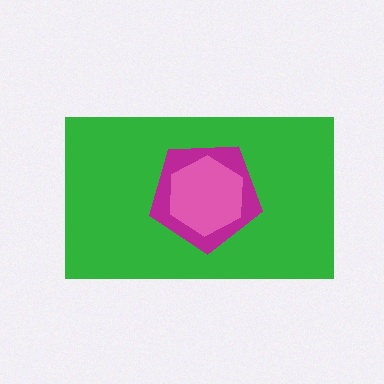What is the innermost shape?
The pink hexagon.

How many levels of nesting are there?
3.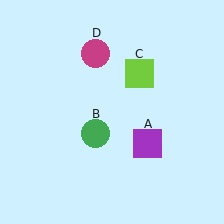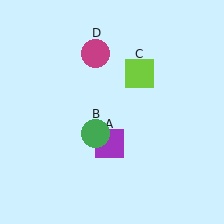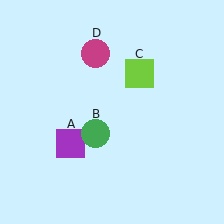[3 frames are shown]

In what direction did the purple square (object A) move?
The purple square (object A) moved left.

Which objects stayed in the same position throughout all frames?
Green circle (object B) and lime square (object C) and magenta circle (object D) remained stationary.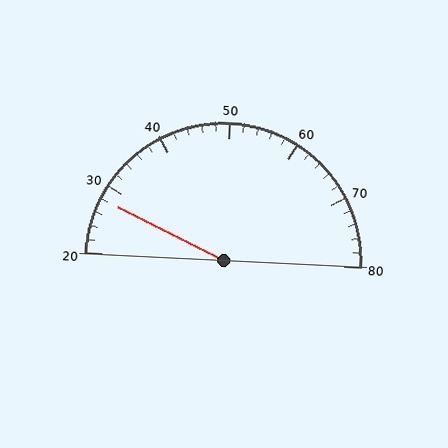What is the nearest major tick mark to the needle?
The nearest major tick mark is 30.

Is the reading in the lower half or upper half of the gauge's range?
The reading is in the lower half of the range (20 to 80).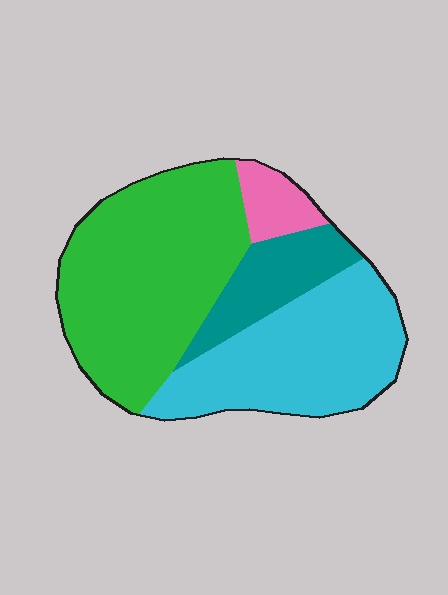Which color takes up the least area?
Pink, at roughly 5%.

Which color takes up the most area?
Green, at roughly 45%.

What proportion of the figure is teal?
Teal covers roughly 15% of the figure.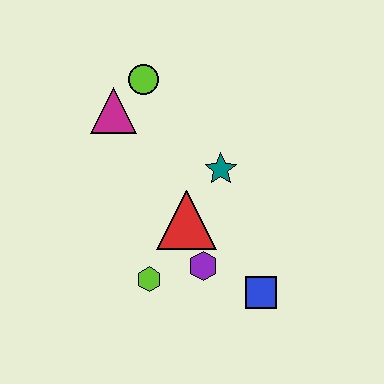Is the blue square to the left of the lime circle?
No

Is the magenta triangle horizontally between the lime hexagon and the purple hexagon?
No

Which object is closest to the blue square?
The purple hexagon is closest to the blue square.